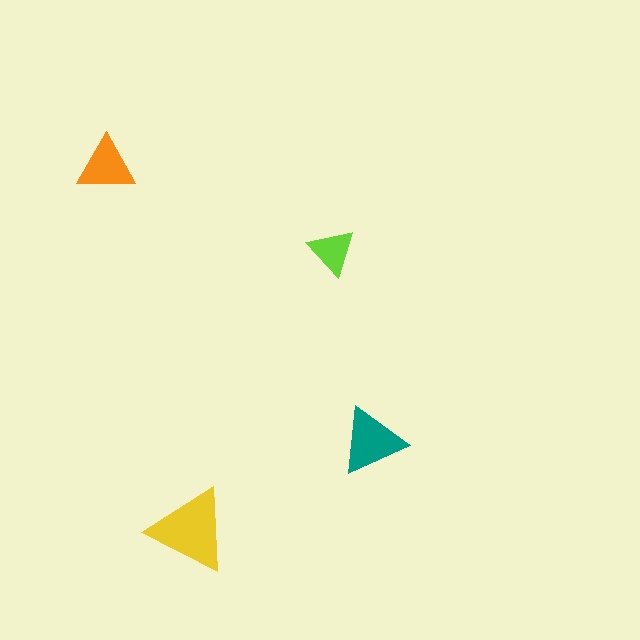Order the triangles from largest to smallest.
the yellow one, the teal one, the orange one, the lime one.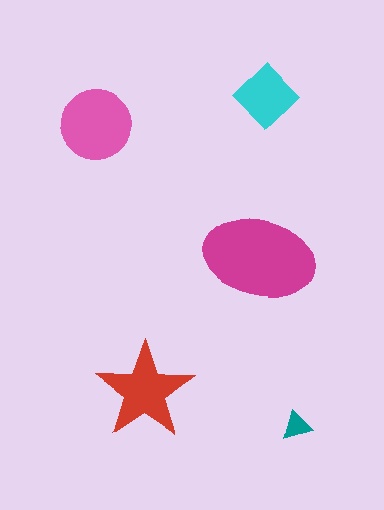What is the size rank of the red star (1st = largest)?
3rd.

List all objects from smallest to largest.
The teal triangle, the cyan diamond, the red star, the pink circle, the magenta ellipse.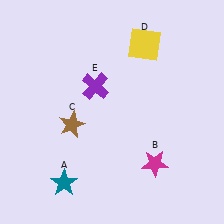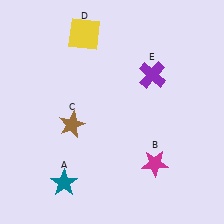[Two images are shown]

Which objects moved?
The objects that moved are: the yellow square (D), the purple cross (E).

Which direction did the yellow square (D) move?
The yellow square (D) moved left.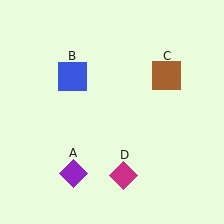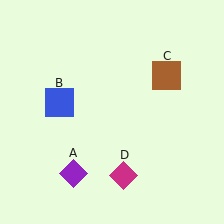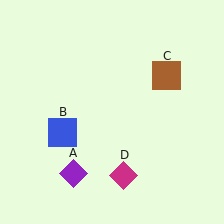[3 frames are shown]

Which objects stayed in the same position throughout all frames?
Purple diamond (object A) and brown square (object C) and magenta diamond (object D) remained stationary.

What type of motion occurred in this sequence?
The blue square (object B) rotated counterclockwise around the center of the scene.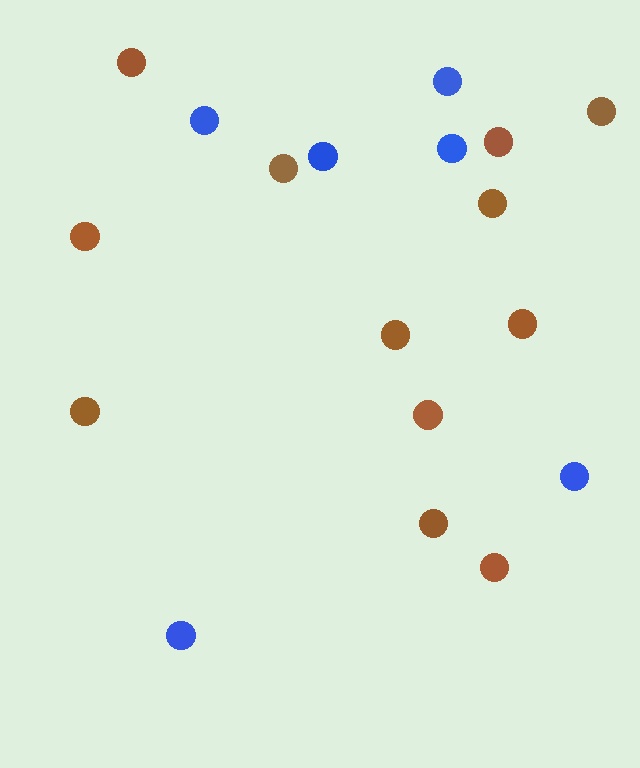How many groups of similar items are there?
There are 2 groups: one group of blue circles (6) and one group of brown circles (12).